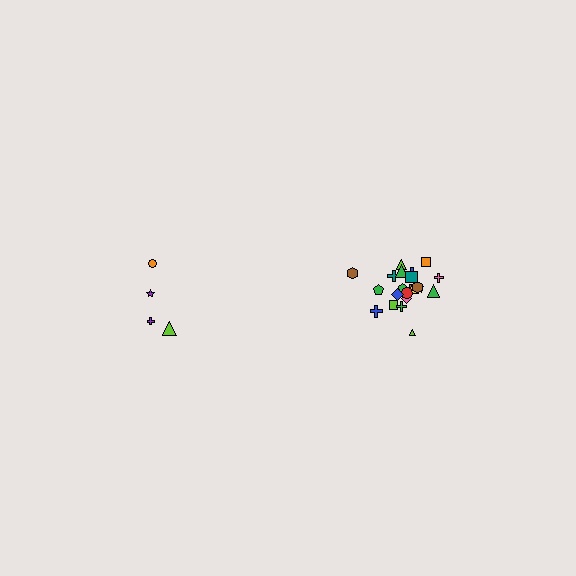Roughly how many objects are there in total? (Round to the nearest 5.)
Roughly 25 objects in total.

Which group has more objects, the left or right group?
The right group.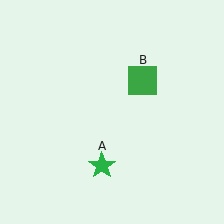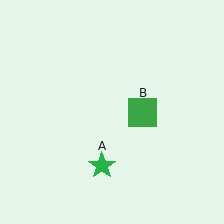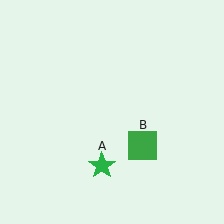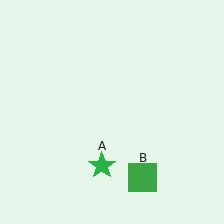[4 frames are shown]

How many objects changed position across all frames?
1 object changed position: green square (object B).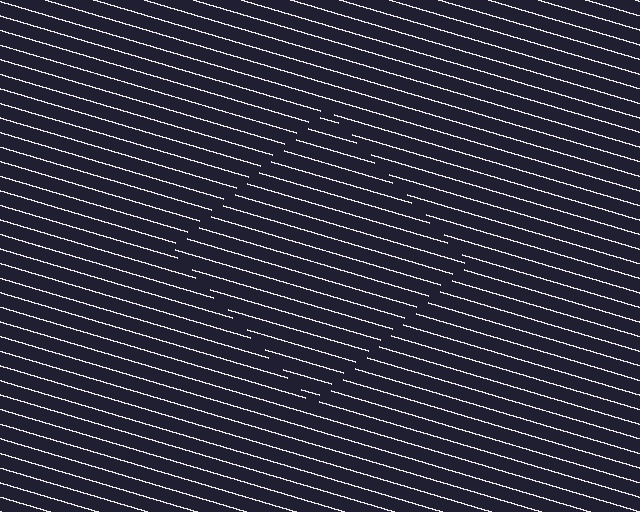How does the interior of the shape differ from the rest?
The interior of the shape contains the same grating, shifted by half a period — the contour is defined by the phase discontinuity where line-ends from the inner and outer gratings abut.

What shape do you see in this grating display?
An illusory square. The interior of the shape contains the same grating, shifted by half a period — the contour is defined by the phase discontinuity where line-ends from the inner and outer gratings abut.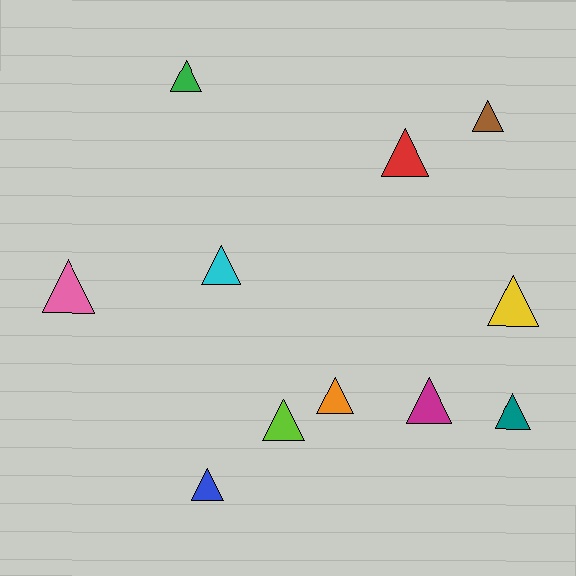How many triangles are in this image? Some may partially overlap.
There are 11 triangles.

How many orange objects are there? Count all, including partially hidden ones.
There is 1 orange object.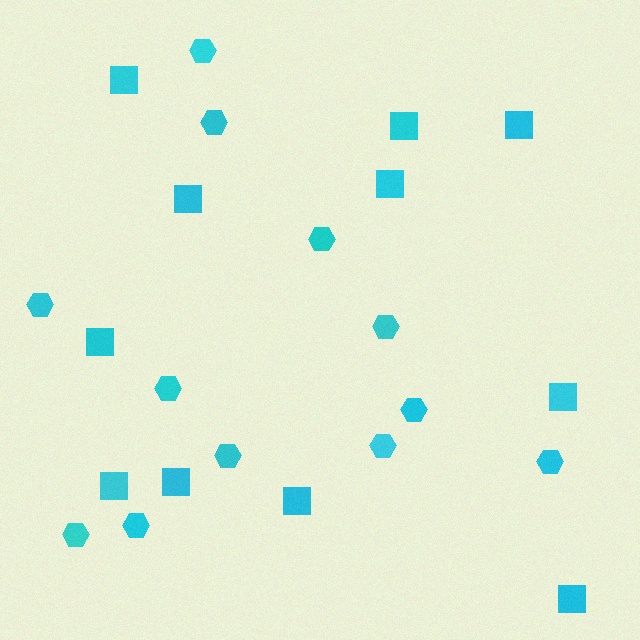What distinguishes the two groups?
There are 2 groups: one group of hexagons (12) and one group of squares (11).